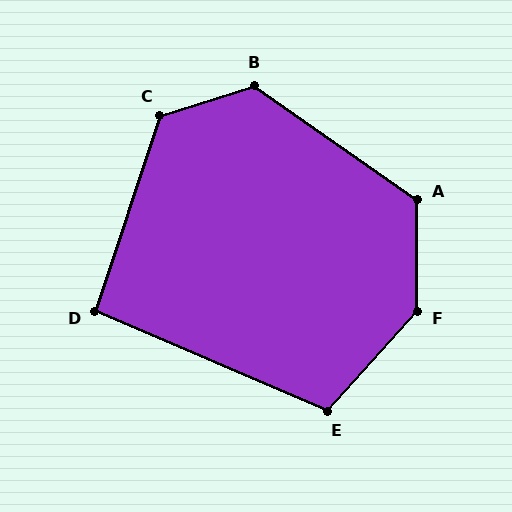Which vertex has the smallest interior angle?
D, at approximately 95 degrees.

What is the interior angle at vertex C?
Approximately 126 degrees (obtuse).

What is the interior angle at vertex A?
Approximately 125 degrees (obtuse).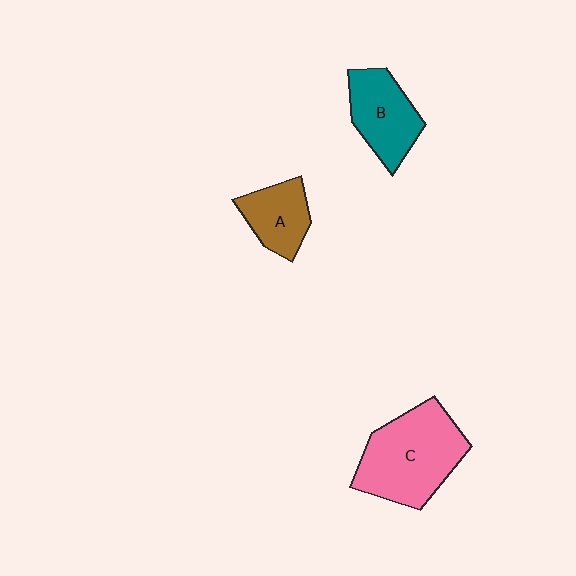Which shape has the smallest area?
Shape A (brown).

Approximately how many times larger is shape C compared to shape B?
Approximately 1.6 times.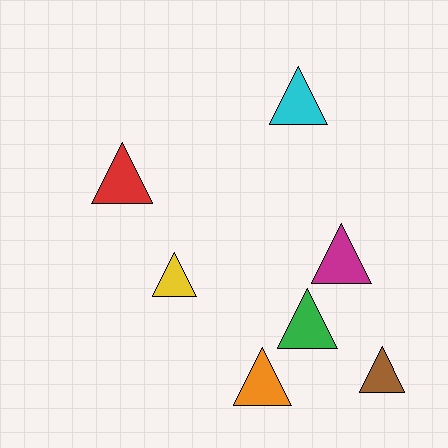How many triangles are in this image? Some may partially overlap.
There are 7 triangles.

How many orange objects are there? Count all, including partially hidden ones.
There is 1 orange object.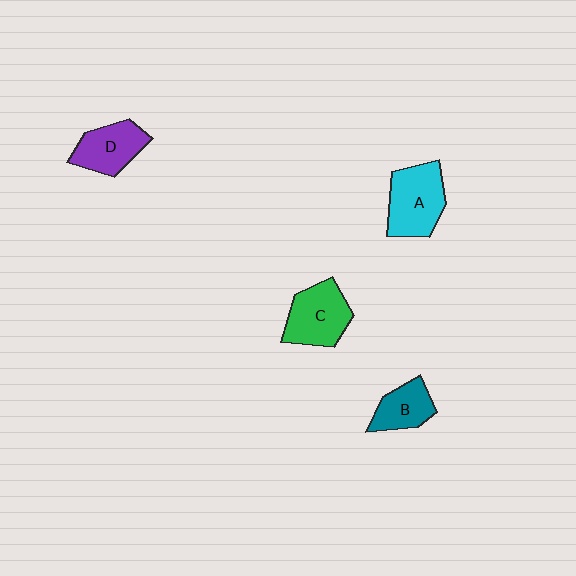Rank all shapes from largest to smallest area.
From largest to smallest: A (cyan), C (green), D (purple), B (teal).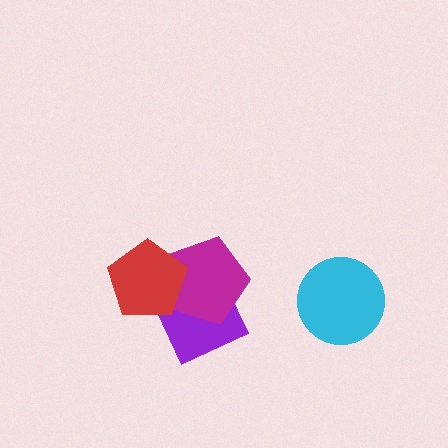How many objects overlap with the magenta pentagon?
2 objects overlap with the magenta pentagon.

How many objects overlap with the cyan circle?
0 objects overlap with the cyan circle.